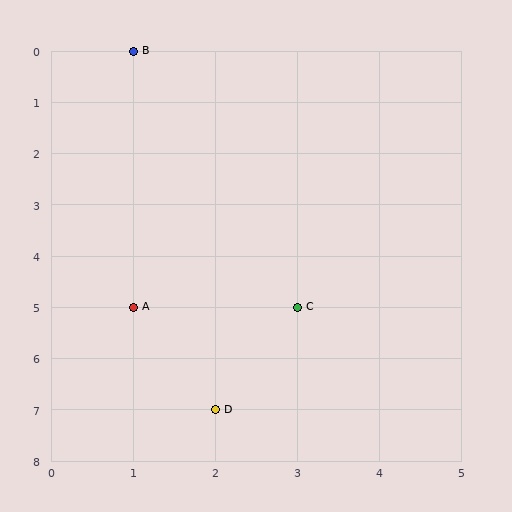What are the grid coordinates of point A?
Point A is at grid coordinates (1, 5).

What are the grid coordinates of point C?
Point C is at grid coordinates (3, 5).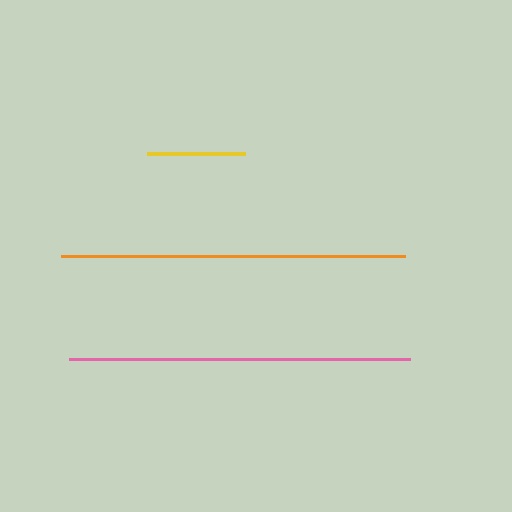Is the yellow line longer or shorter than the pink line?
The pink line is longer than the yellow line.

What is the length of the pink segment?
The pink segment is approximately 341 pixels long.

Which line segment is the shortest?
The yellow line is the shortest at approximately 98 pixels.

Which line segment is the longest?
The orange line is the longest at approximately 344 pixels.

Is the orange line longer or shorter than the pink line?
The orange line is longer than the pink line.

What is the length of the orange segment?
The orange segment is approximately 344 pixels long.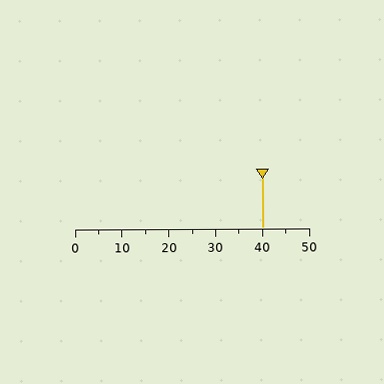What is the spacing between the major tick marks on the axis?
The major ticks are spaced 10 apart.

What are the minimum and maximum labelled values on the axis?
The axis runs from 0 to 50.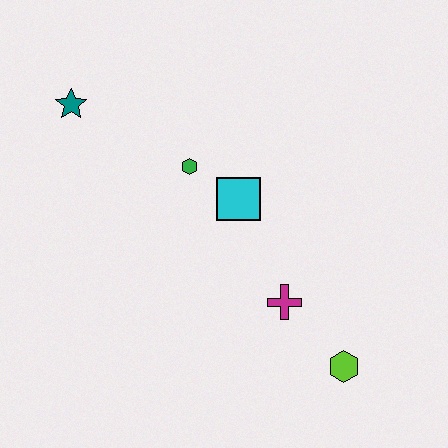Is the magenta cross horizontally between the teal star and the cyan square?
No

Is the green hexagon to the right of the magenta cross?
No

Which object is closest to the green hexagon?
The cyan square is closest to the green hexagon.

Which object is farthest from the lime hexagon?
The teal star is farthest from the lime hexagon.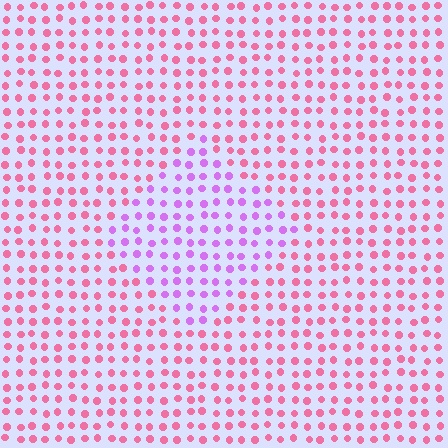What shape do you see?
I see a diamond.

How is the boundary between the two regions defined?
The boundary is defined purely by a slight shift in hue (about 48 degrees). Spacing, size, and orientation are identical on both sides.